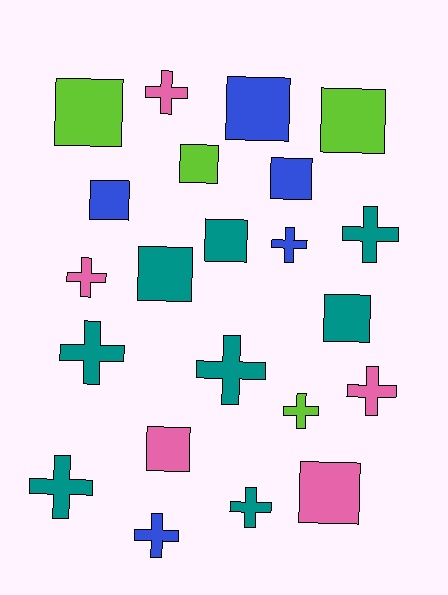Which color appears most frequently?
Teal, with 8 objects.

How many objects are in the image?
There are 22 objects.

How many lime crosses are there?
There is 1 lime cross.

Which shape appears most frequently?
Cross, with 11 objects.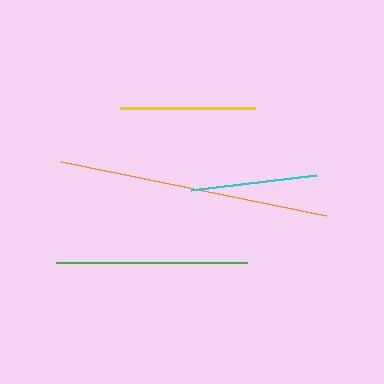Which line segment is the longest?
The orange line is the longest at approximately 270 pixels.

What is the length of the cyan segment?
The cyan segment is approximately 126 pixels long.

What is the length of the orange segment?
The orange segment is approximately 270 pixels long.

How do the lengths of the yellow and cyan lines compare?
The yellow and cyan lines are approximately the same length.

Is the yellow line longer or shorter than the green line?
The green line is longer than the yellow line.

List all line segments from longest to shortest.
From longest to shortest: orange, green, yellow, cyan.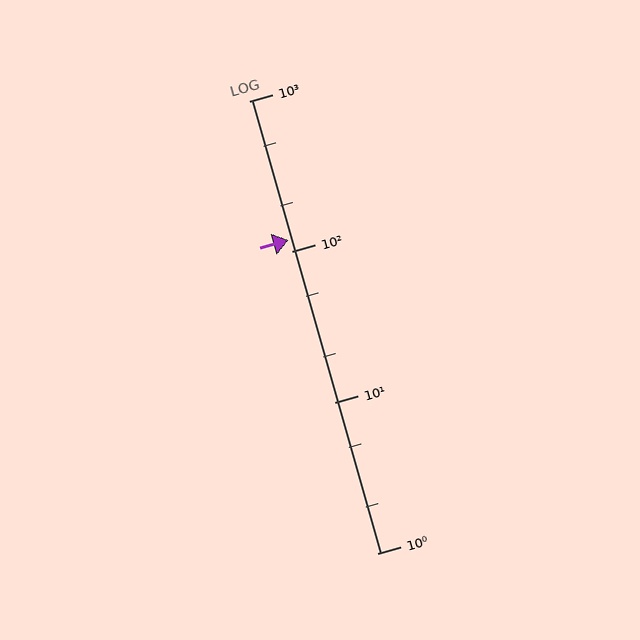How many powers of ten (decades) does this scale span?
The scale spans 3 decades, from 1 to 1000.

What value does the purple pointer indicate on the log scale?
The pointer indicates approximately 120.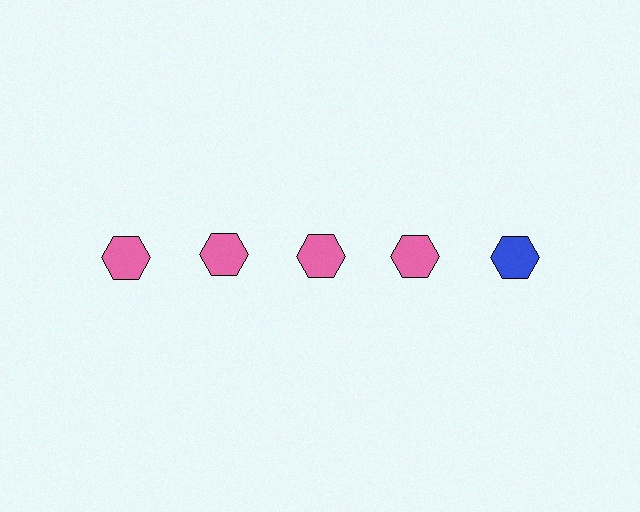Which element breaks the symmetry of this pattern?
The blue hexagon in the top row, rightmost column breaks the symmetry. All other shapes are pink hexagons.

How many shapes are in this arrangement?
There are 5 shapes arranged in a grid pattern.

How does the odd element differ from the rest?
It has a different color: blue instead of pink.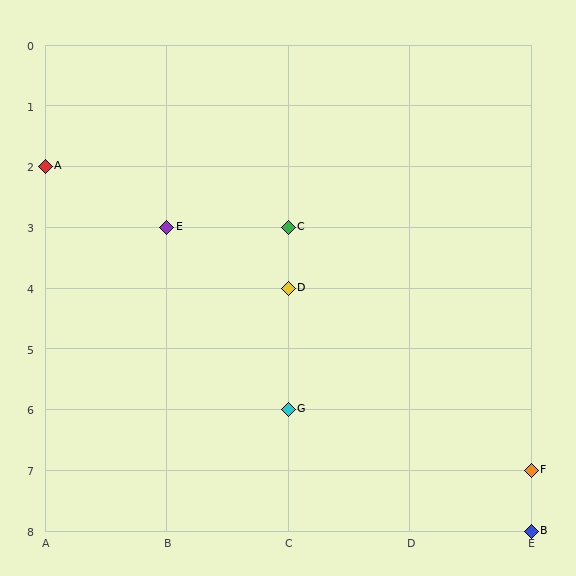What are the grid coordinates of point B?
Point B is at grid coordinates (E, 8).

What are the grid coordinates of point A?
Point A is at grid coordinates (A, 2).